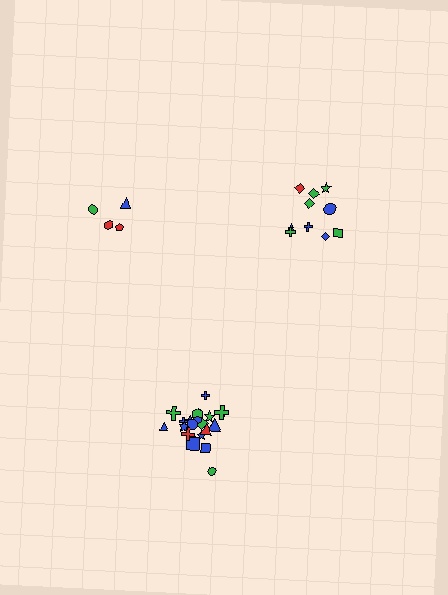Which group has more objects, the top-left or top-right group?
The top-right group.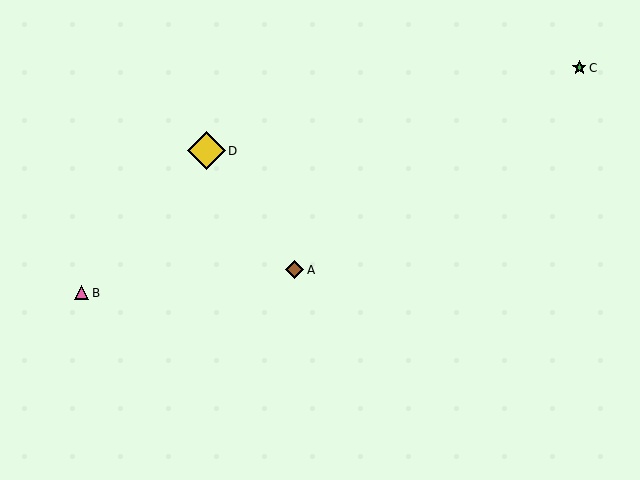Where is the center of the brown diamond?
The center of the brown diamond is at (295, 270).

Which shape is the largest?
The yellow diamond (labeled D) is the largest.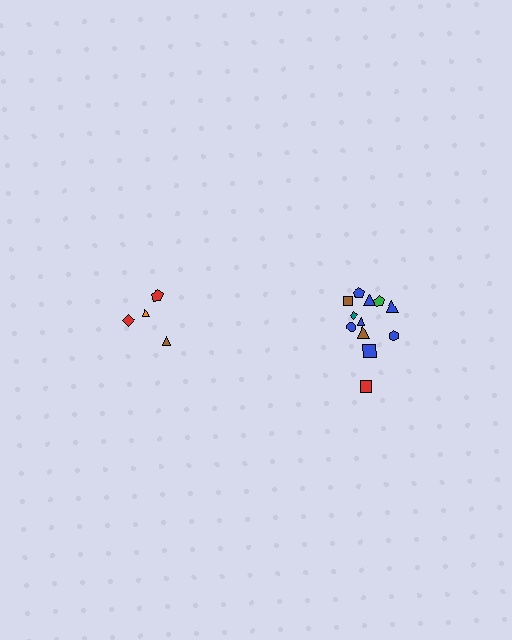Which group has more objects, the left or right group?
The right group.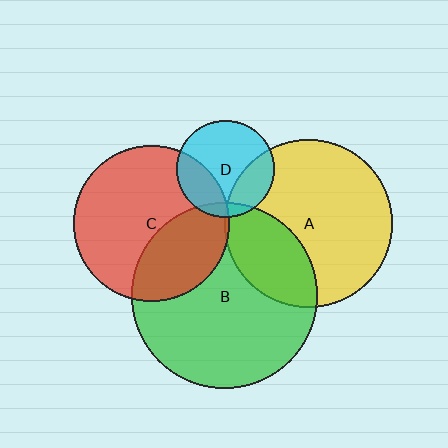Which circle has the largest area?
Circle B (green).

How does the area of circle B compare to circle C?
Approximately 1.4 times.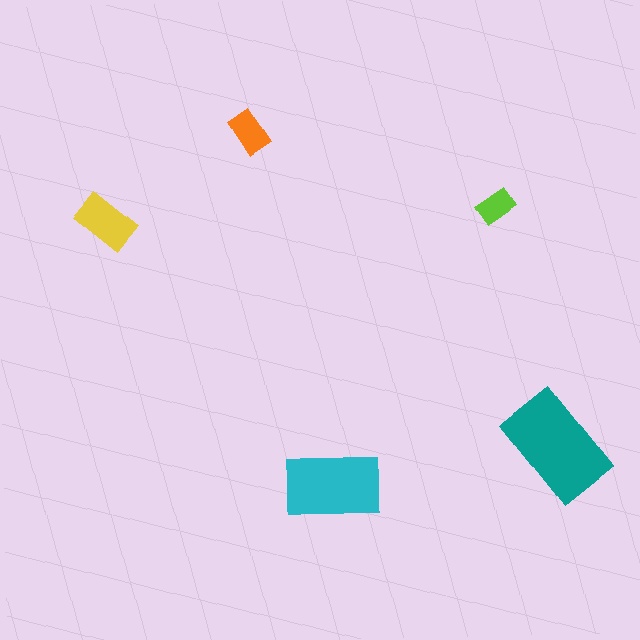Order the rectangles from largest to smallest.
the teal one, the cyan one, the yellow one, the orange one, the lime one.